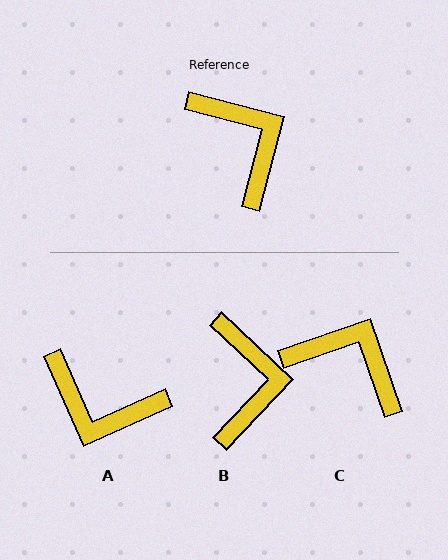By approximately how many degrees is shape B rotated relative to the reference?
Approximately 29 degrees clockwise.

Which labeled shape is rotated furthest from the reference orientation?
A, about 141 degrees away.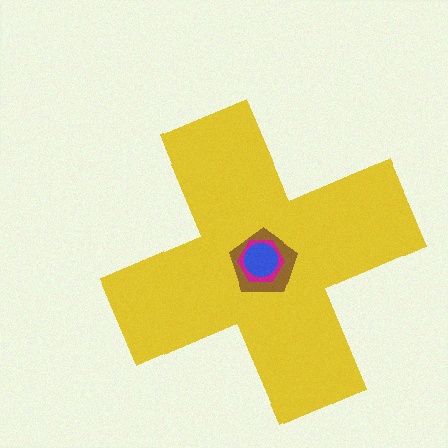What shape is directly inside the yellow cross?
The brown pentagon.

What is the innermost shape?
The blue circle.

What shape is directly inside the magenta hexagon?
The blue circle.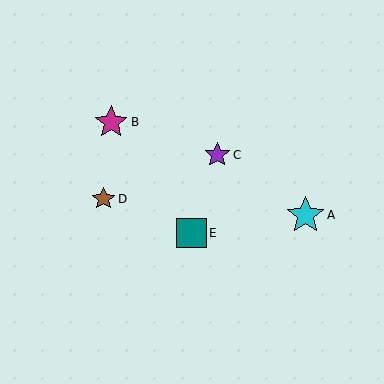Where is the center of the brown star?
The center of the brown star is at (104, 199).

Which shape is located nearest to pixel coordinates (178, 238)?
The teal square (labeled E) at (191, 233) is nearest to that location.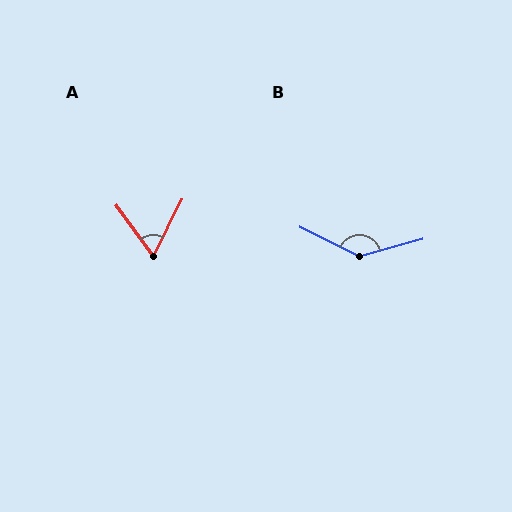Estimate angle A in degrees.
Approximately 62 degrees.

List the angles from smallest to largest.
A (62°), B (138°).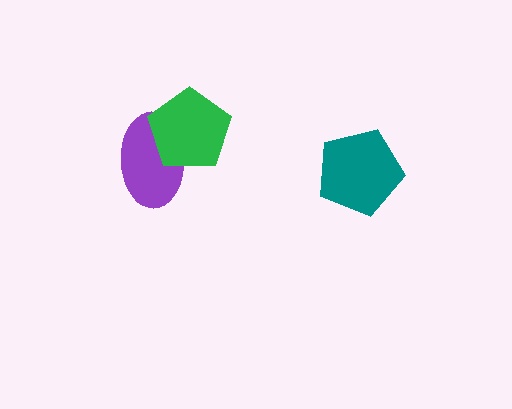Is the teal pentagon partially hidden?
No, no other shape covers it.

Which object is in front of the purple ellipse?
The green pentagon is in front of the purple ellipse.